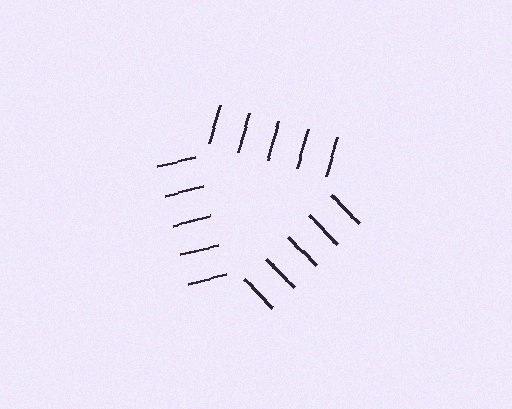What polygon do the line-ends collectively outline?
An illusory triangle — the line segments terminate on its edges but no continuous stroke is drawn.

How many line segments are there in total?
15 — 5 along each of the 3 edges.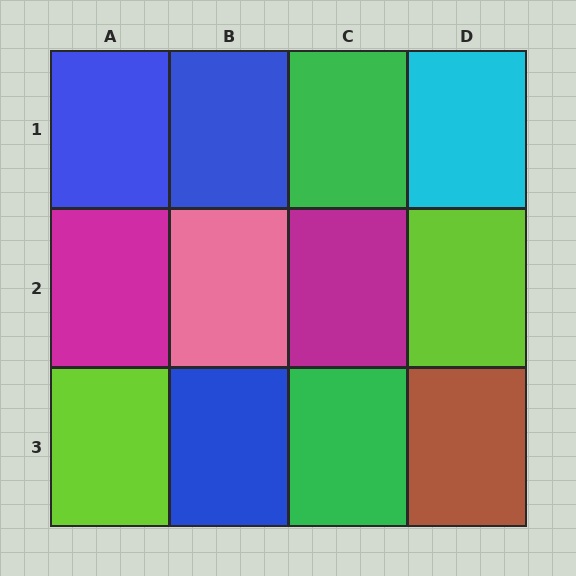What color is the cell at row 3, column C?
Green.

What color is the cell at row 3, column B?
Blue.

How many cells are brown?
1 cell is brown.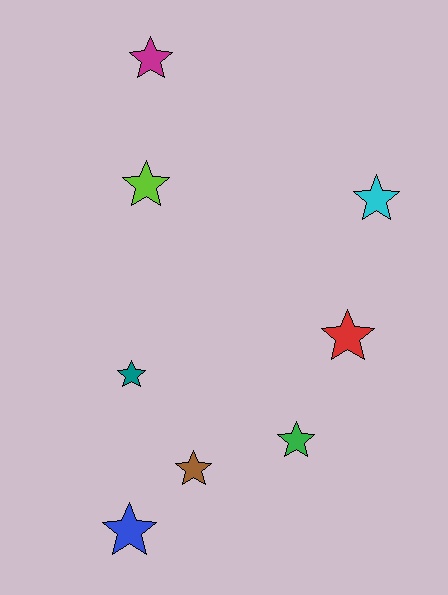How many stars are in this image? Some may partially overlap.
There are 8 stars.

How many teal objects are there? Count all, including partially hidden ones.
There is 1 teal object.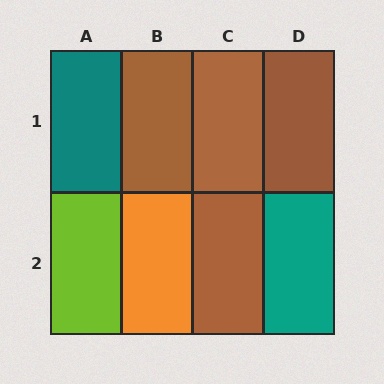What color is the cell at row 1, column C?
Brown.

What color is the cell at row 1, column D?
Brown.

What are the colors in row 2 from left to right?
Lime, orange, brown, teal.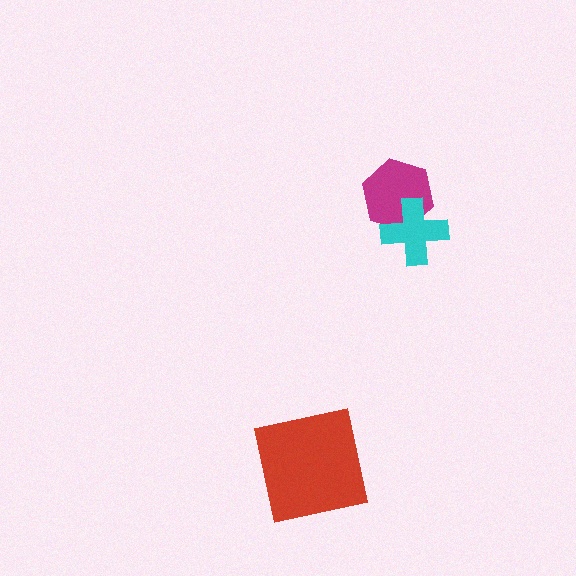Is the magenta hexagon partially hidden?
Yes, it is partially covered by another shape.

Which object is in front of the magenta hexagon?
The cyan cross is in front of the magenta hexagon.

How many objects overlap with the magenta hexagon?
1 object overlaps with the magenta hexagon.